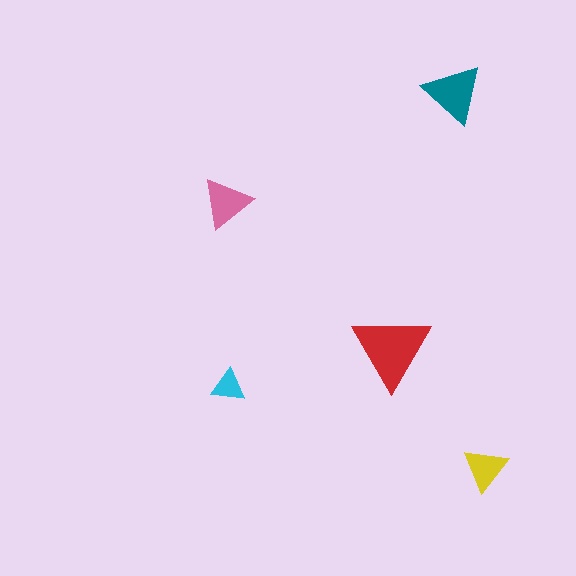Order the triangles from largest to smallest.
the red one, the teal one, the pink one, the yellow one, the cyan one.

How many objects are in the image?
There are 5 objects in the image.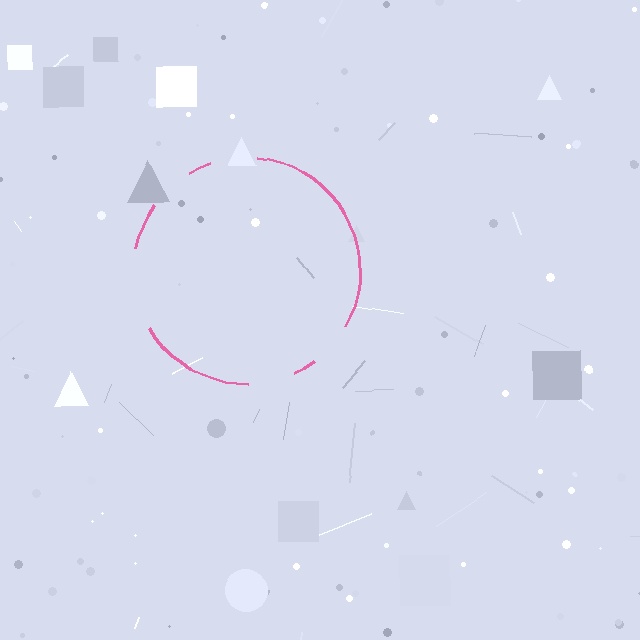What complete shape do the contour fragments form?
The contour fragments form a circle.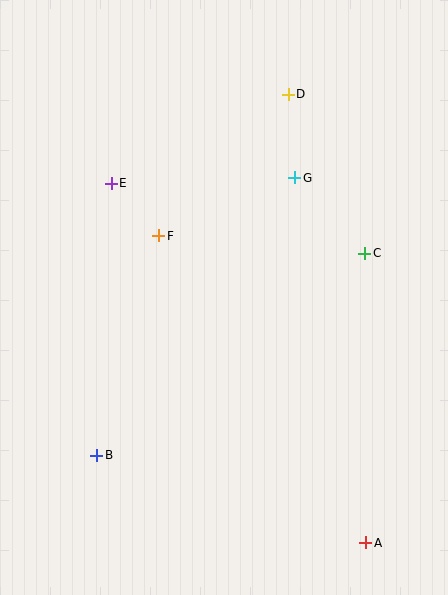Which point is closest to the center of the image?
Point F at (159, 236) is closest to the center.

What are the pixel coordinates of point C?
Point C is at (365, 253).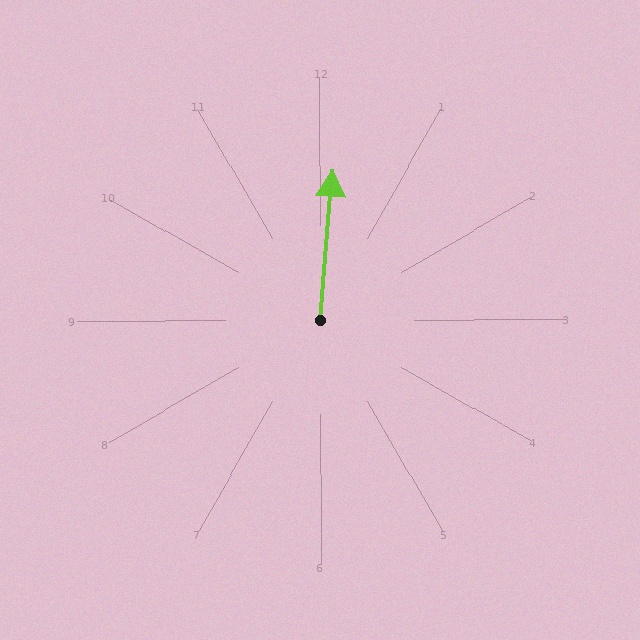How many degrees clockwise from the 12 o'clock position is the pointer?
Approximately 5 degrees.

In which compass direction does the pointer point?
North.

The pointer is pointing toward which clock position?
Roughly 12 o'clock.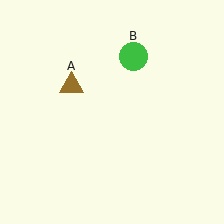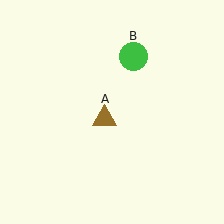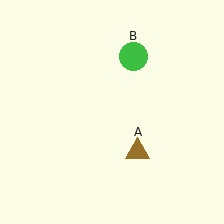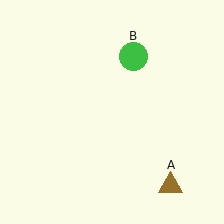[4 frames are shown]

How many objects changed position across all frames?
1 object changed position: brown triangle (object A).